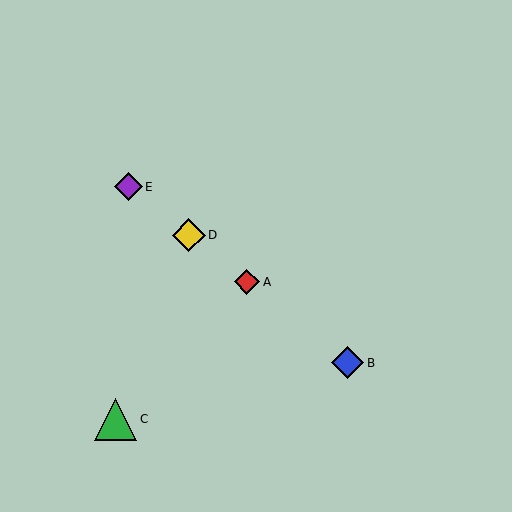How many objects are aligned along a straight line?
4 objects (A, B, D, E) are aligned along a straight line.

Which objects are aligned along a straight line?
Objects A, B, D, E are aligned along a straight line.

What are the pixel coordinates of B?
Object B is at (348, 363).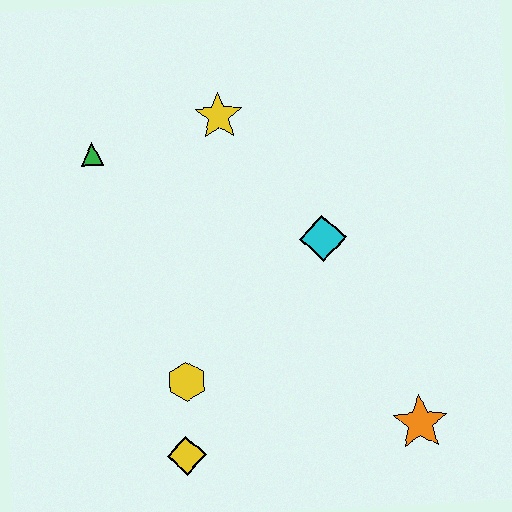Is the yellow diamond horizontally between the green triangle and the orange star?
Yes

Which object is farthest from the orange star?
The green triangle is farthest from the orange star.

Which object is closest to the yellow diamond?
The yellow hexagon is closest to the yellow diamond.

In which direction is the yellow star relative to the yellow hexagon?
The yellow star is above the yellow hexagon.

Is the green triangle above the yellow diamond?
Yes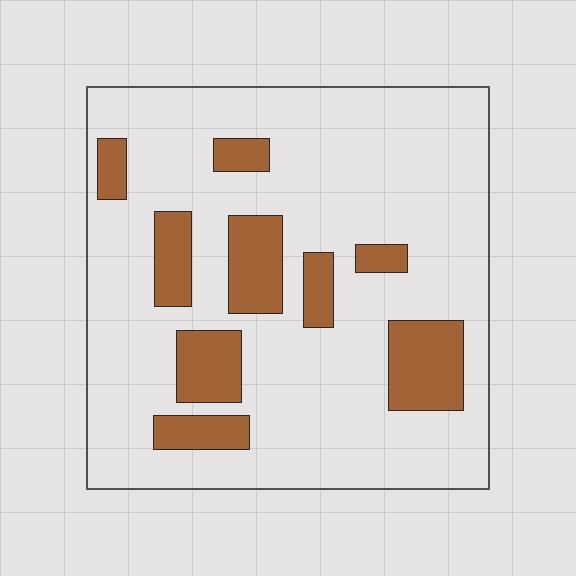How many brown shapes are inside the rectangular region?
9.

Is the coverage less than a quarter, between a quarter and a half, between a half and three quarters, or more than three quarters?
Less than a quarter.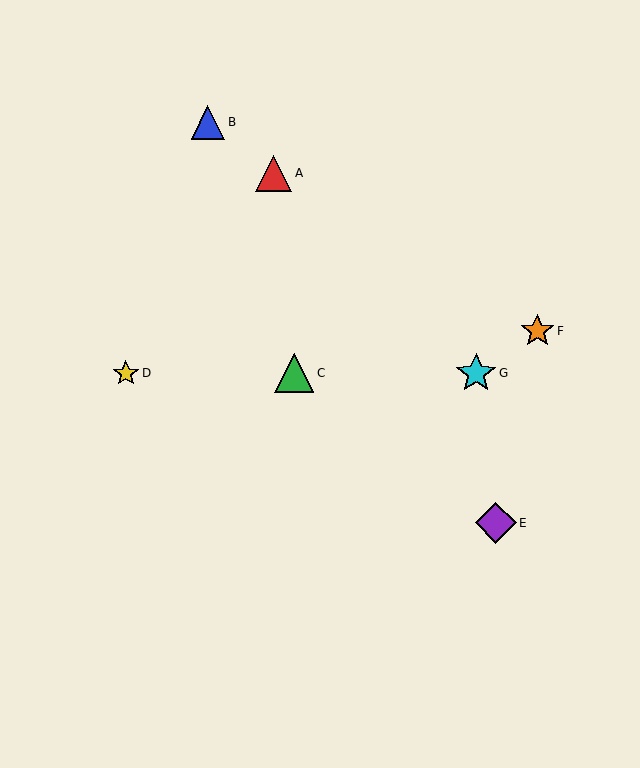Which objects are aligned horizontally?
Objects C, D, G are aligned horizontally.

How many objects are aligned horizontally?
3 objects (C, D, G) are aligned horizontally.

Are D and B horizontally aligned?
No, D is at y≈373 and B is at y≈122.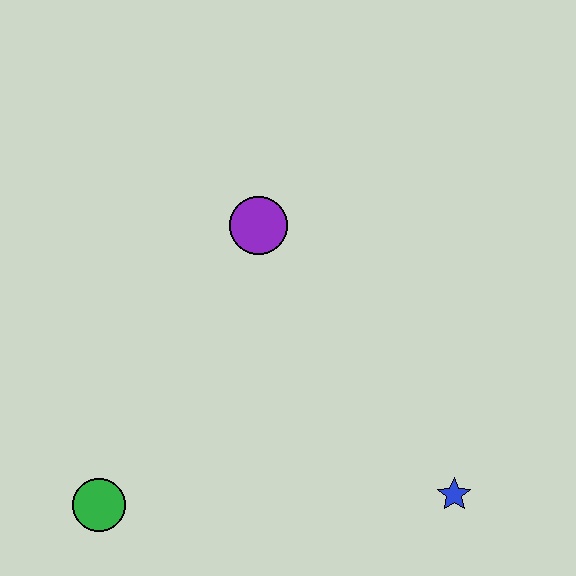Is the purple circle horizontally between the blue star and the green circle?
Yes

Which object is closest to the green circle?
The purple circle is closest to the green circle.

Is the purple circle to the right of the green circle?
Yes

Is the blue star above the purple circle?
No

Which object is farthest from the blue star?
The green circle is farthest from the blue star.